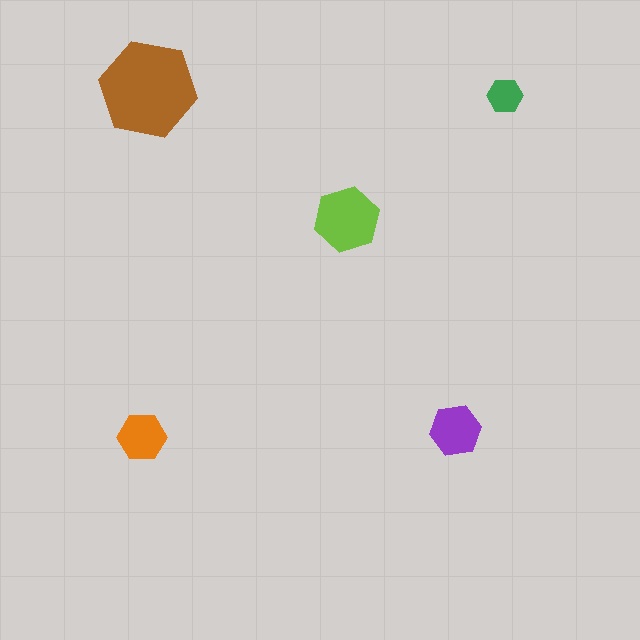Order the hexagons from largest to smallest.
the brown one, the lime one, the purple one, the orange one, the green one.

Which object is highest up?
The brown hexagon is topmost.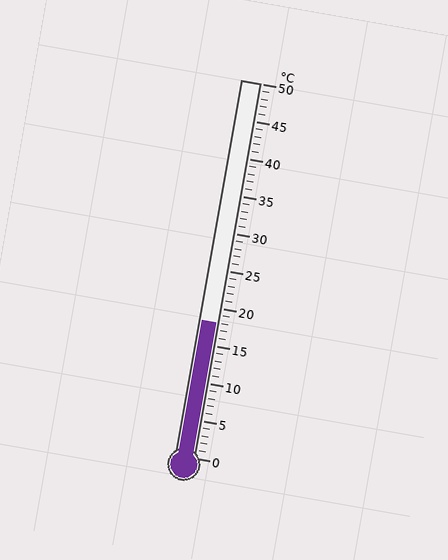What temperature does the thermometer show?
The thermometer shows approximately 18°C.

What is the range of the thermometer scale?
The thermometer scale ranges from 0°C to 50°C.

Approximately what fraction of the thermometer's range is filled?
The thermometer is filled to approximately 35% of its range.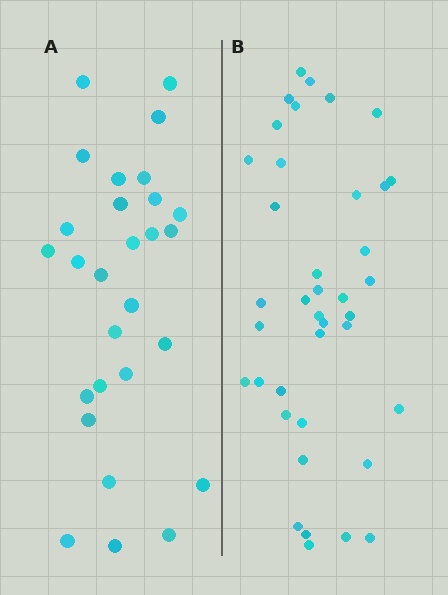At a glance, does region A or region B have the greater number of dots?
Region B (the right region) has more dots.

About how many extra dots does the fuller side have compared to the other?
Region B has roughly 12 or so more dots than region A.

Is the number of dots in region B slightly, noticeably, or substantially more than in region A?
Region B has noticeably more, but not dramatically so. The ratio is roughly 1.4 to 1.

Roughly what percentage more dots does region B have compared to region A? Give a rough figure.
About 40% more.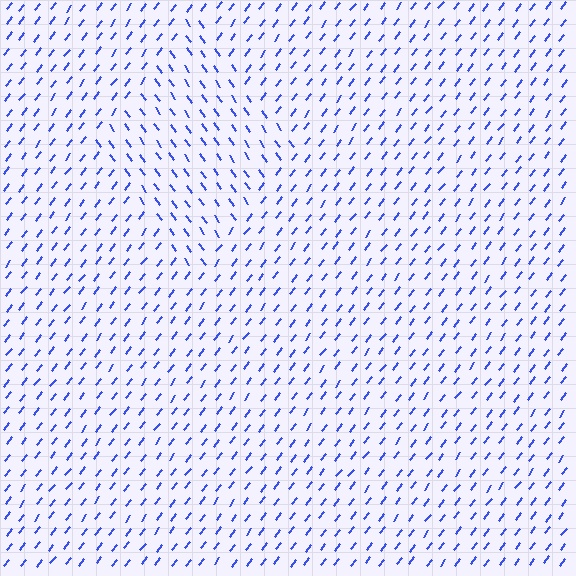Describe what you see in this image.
The image is filled with small blue line segments. A diamond region in the image has lines oriented differently from the surrounding lines, creating a visible texture boundary.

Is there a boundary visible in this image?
Yes, there is a texture boundary formed by a change in line orientation.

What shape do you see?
I see a diamond.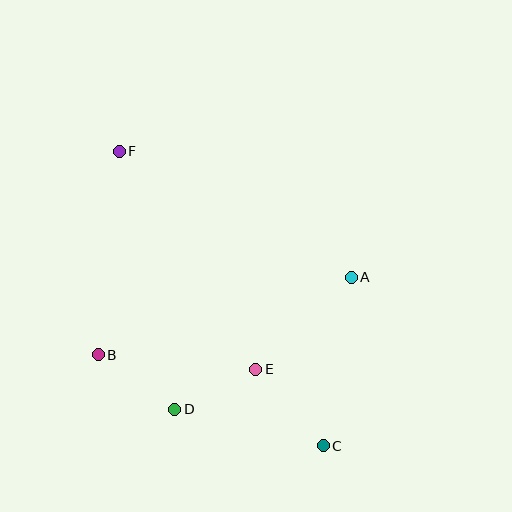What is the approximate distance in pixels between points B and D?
The distance between B and D is approximately 94 pixels.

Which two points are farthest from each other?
Points C and F are farthest from each other.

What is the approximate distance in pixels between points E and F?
The distance between E and F is approximately 257 pixels.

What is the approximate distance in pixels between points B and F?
The distance between B and F is approximately 205 pixels.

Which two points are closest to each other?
Points D and E are closest to each other.